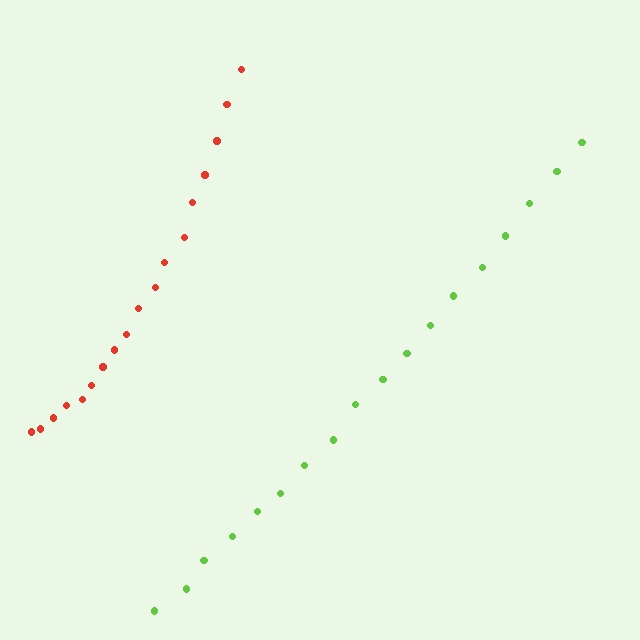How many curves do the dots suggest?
There are 2 distinct paths.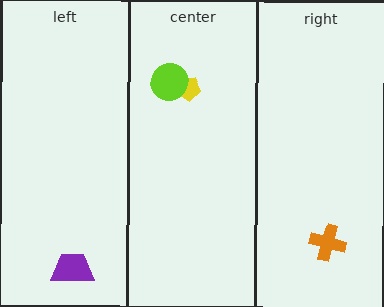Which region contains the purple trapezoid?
The left region.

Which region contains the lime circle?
The center region.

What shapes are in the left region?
The purple trapezoid.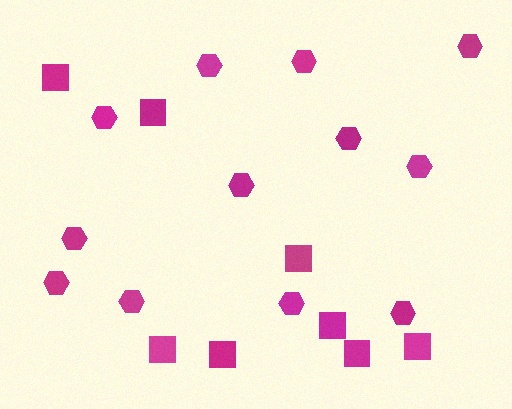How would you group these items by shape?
There are 2 groups: one group of squares (8) and one group of hexagons (12).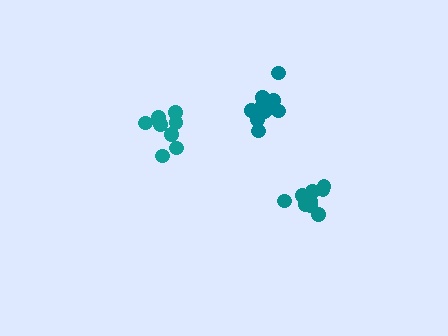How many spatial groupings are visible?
There are 3 spatial groupings.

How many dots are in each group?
Group 1: 9 dots, Group 2: 10 dots, Group 3: 8 dots (27 total).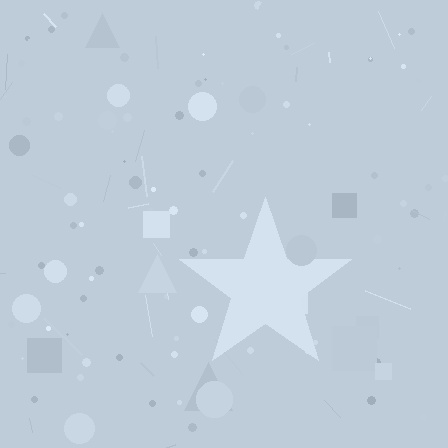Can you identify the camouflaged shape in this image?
The camouflaged shape is a star.